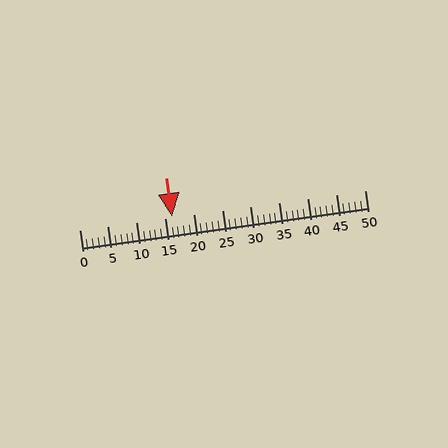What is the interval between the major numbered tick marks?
The major tick marks are spaced 5 units apart.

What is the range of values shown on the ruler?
The ruler shows values from 0 to 50.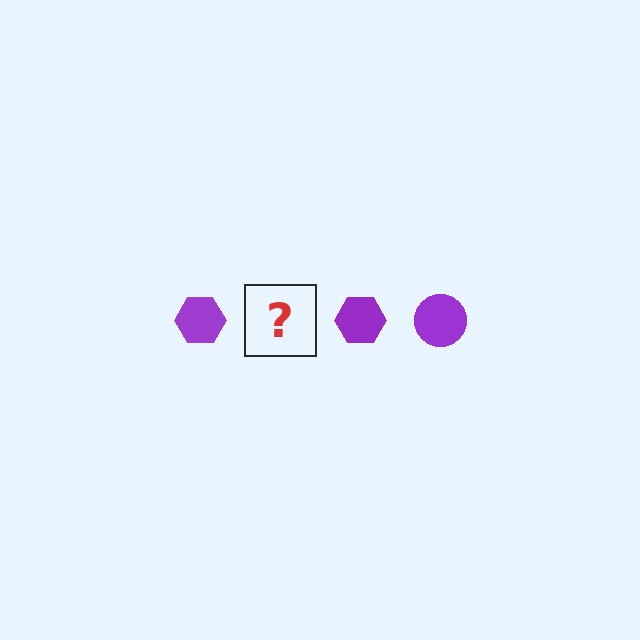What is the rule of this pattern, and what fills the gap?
The rule is that the pattern cycles through hexagon, circle shapes in purple. The gap should be filled with a purple circle.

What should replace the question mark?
The question mark should be replaced with a purple circle.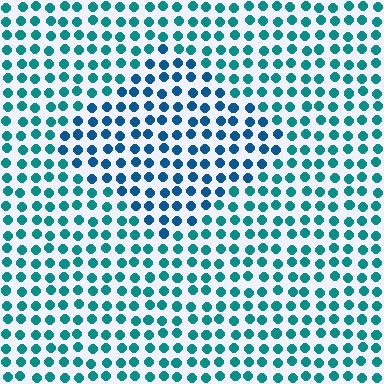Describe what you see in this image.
The image is filled with small teal elements in a uniform arrangement. A diamond-shaped region is visible where the elements are tinted to a slightly different hue, forming a subtle color boundary.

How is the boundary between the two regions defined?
The boundary is defined purely by a slight shift in hue (about 29 degrees). Spacing, size, and orientation are identical on both sides.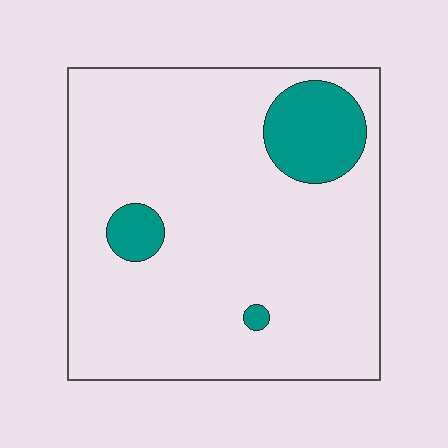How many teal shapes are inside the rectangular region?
3.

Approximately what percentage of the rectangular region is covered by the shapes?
Approximately 10%.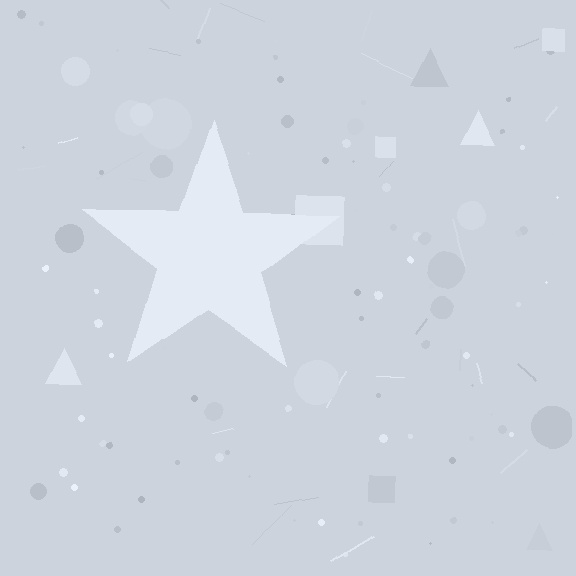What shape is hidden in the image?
A star is hidden in the image.